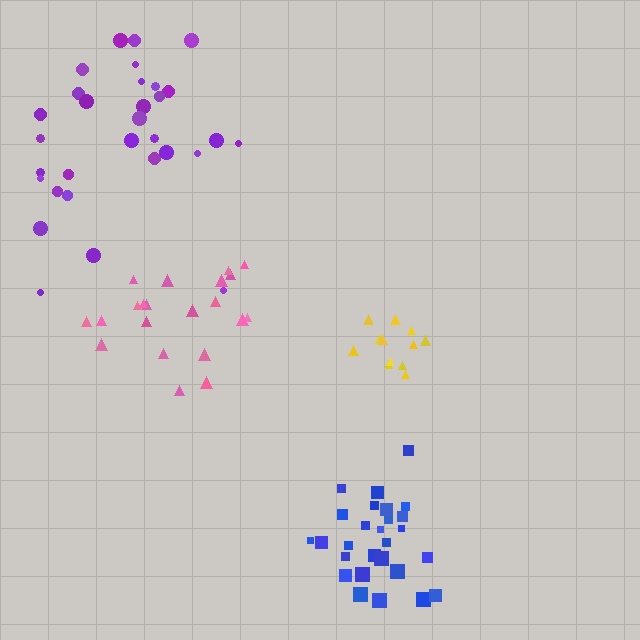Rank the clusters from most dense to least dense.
blue, yellow, pink, purple.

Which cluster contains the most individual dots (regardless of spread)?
Purple (31).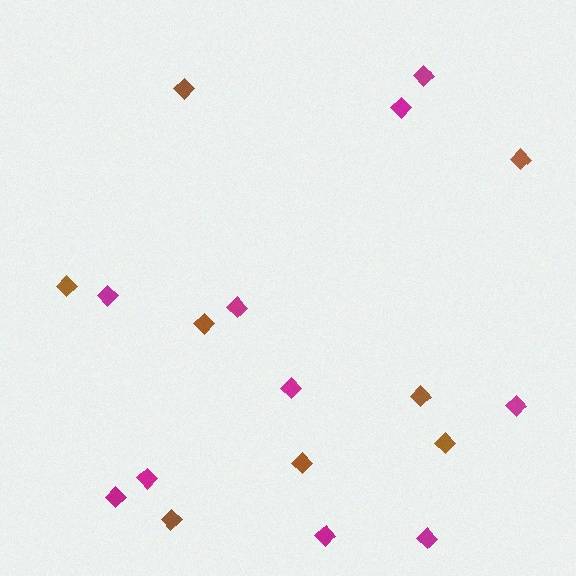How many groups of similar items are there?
There are 2 groups: one group of brown diamonds (8) and one group of magenta diamonds (10).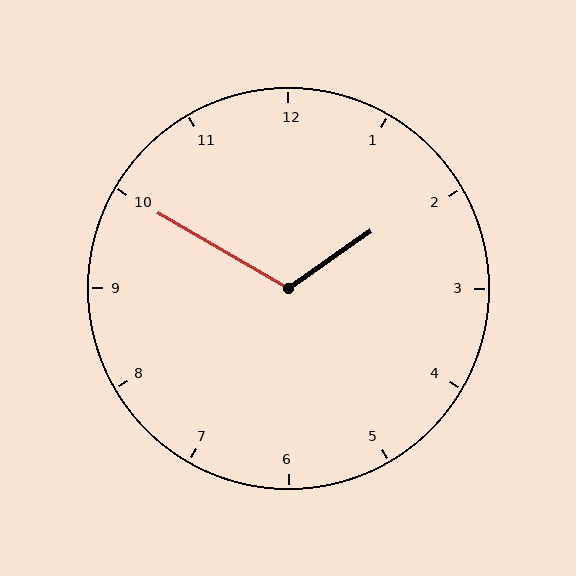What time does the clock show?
1:50.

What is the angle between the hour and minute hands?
Approximately 115 degrees.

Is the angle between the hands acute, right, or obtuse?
It is obtuse.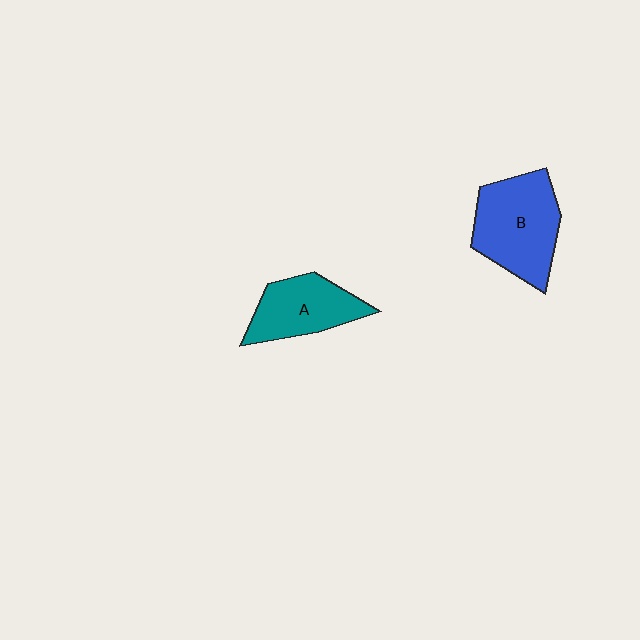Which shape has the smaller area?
Shape A (teal).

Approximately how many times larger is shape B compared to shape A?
Approximately 1.3 times.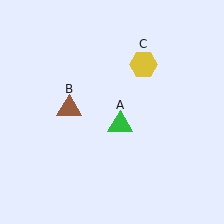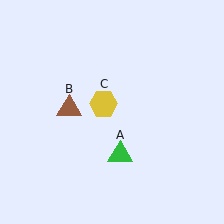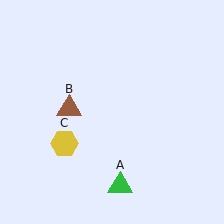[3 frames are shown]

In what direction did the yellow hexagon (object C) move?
The yellow hexagon (object C) moved down and to the left.